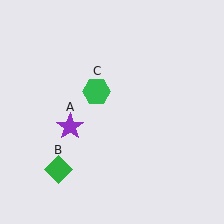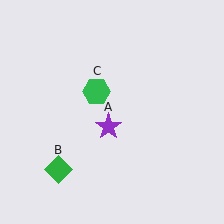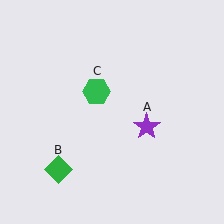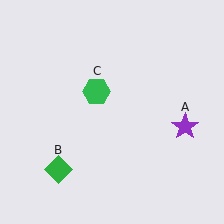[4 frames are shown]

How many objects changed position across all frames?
1 object changed position: purple star (object A).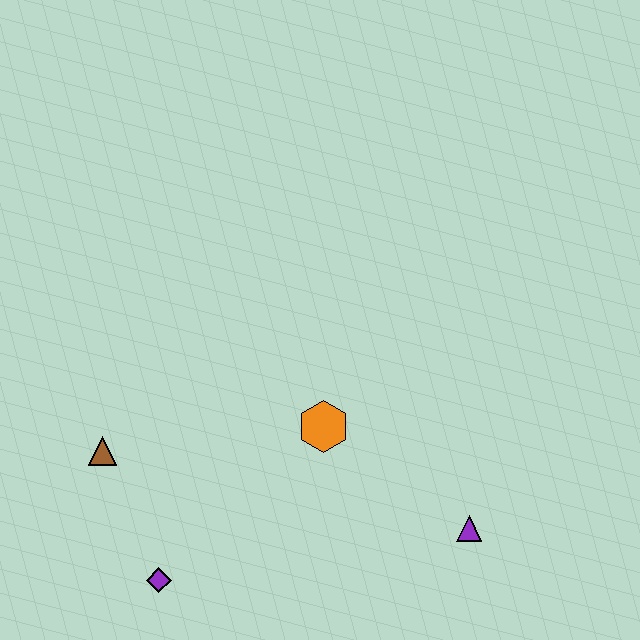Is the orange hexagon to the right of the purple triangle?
No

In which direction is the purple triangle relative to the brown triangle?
The purple triangle is to the right of the brown triangle.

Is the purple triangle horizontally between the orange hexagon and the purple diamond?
No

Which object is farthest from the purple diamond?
The purple triangle is farthest from the purple diamond.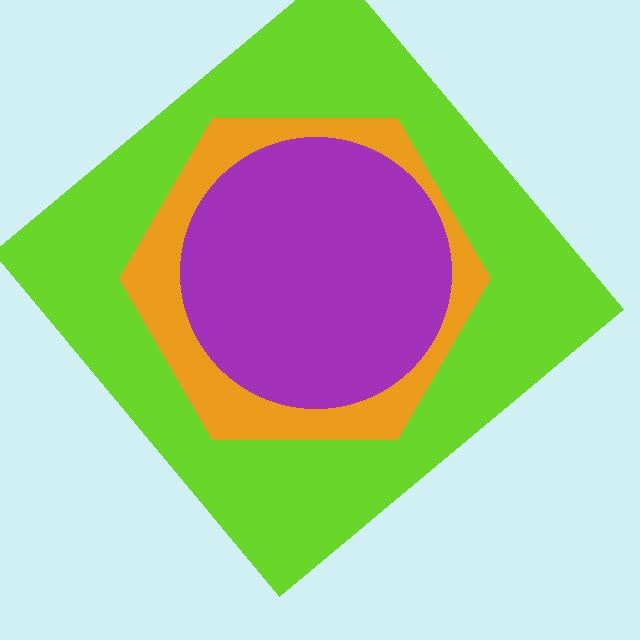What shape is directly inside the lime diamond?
The orange hexagon.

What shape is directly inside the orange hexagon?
The purple circle.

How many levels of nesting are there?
3.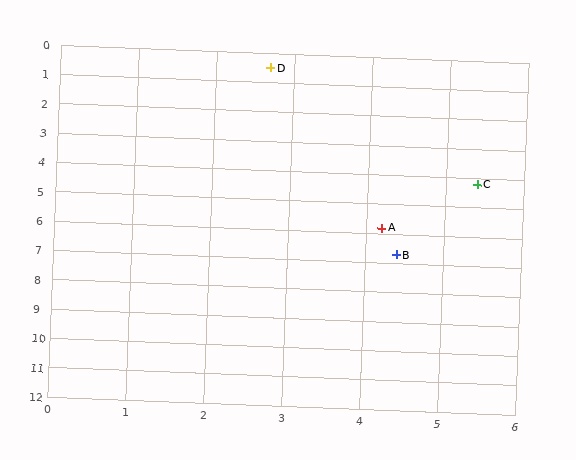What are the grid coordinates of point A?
Point A is at approximately (4.2, 5.8).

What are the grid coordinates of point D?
Point D is at approximately (2.7, 0.5).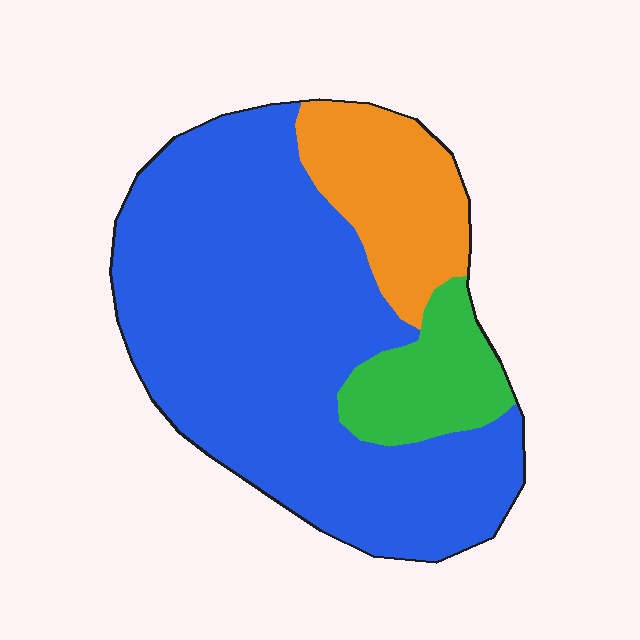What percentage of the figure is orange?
Orange covers around 15% of the figure.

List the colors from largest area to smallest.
From largest to smallest: blue, orange, green.